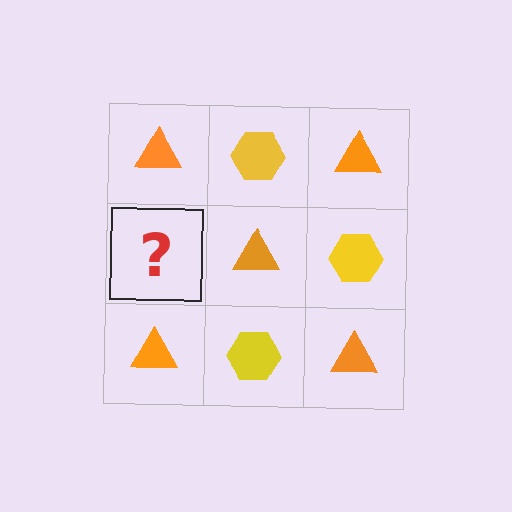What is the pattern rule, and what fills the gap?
The rule is that it alternates orange triangle and yellow hexagon in a checkerboard pattern. The gap should be filled with a yellow hexagon.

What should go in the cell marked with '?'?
The missing cell should contain a yellow hexagon.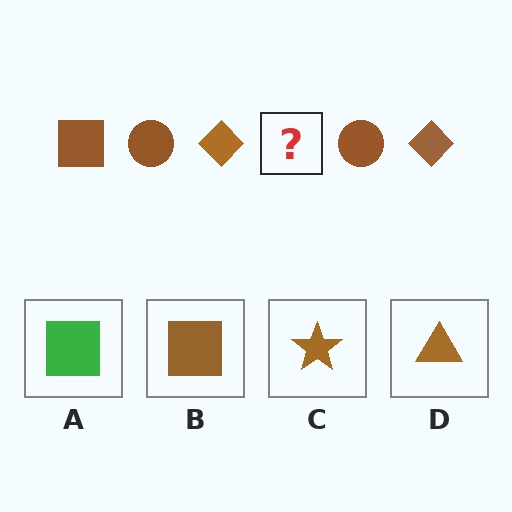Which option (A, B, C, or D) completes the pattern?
B.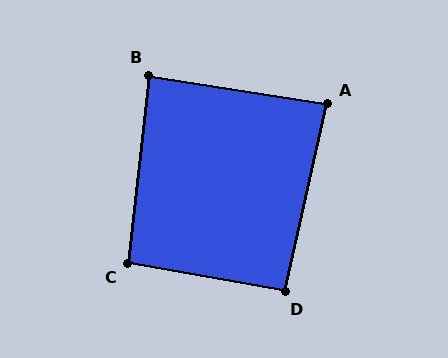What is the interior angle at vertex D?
Approximately 93 degrees (approximately right).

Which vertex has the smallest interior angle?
A, at approximately 86 degrees.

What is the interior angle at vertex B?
Approximately 87 degrees (approximately right).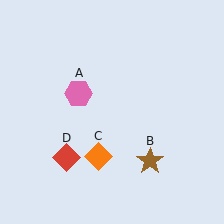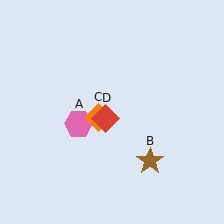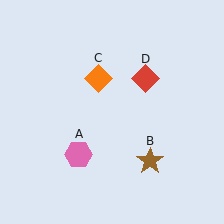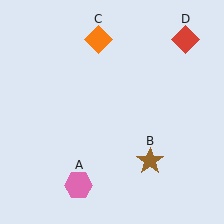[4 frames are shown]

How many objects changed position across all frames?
3 objects changed position: pink hexagon (object A), orange diamond (object C), red diamond (object D).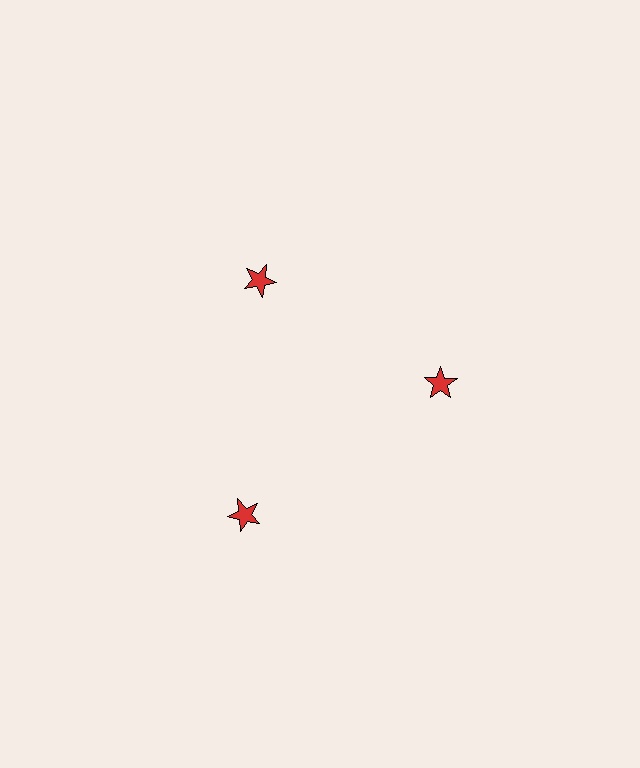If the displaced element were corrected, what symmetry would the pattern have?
It would have 3-fold rotational symmetry — the pattern would map onto itself every 120 degrees.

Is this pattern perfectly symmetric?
No. The 3 red stars are arranged in a ring, but one element near the 7 o'clock position is pushed outward from the center, breaking the 3-fold rotational symmetry.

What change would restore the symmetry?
The symmetry would be restored by moving it inward, back onto the ring so that all 3 stars sit at equal angles and equal distance from the center.